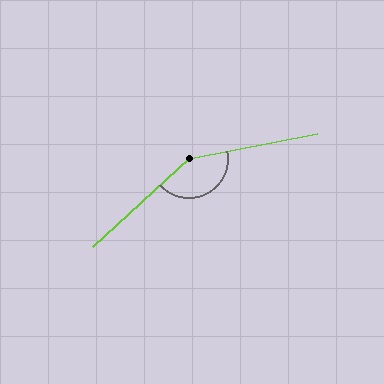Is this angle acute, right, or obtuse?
It is obtuse.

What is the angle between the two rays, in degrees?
Approximately 149 degrees.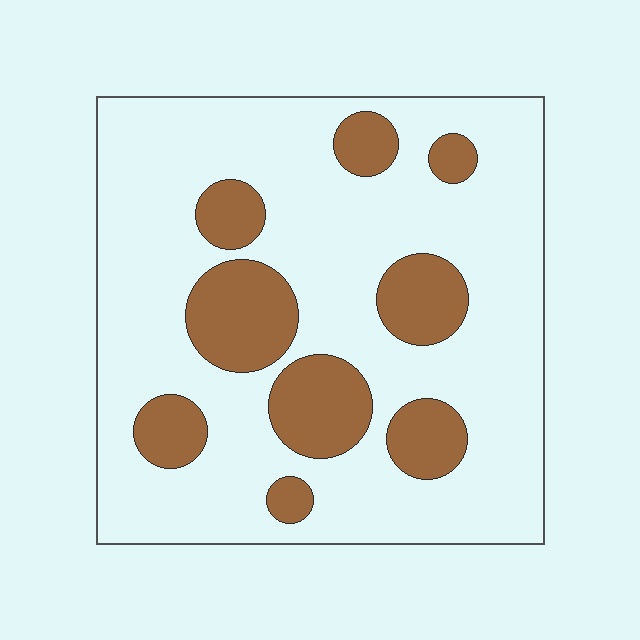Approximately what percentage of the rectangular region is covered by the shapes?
Approximately 25%.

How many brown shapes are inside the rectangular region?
9.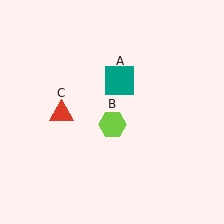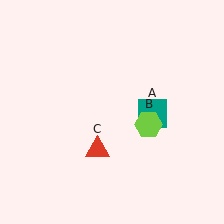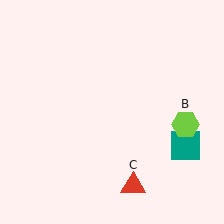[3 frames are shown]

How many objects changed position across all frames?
3 objects changed position: teal square (object A), lime hexagon (object B), red triangle (object C).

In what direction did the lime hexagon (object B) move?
The lime hexagon (object B) moved right.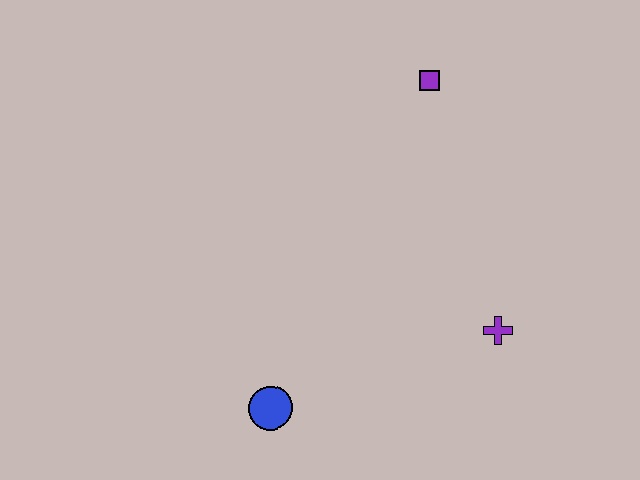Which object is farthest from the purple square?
The blue circle is farthest from the purple square.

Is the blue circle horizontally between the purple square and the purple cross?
No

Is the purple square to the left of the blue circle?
No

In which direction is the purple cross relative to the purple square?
The purple cross is below the purple square.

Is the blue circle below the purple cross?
Yes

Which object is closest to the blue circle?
The purple cross is closest to the blue circle.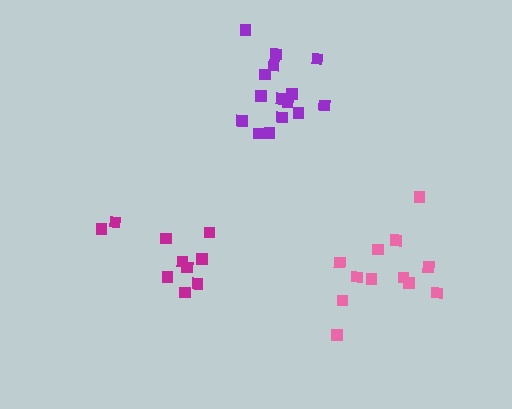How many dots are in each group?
Group 1: 10 dots, Group 2: 16 dots, Group 3: 12 dots (38 total).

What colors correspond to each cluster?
The clusters are colored: magenta, purple, pink.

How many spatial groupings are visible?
There are 3 spatial groupings.